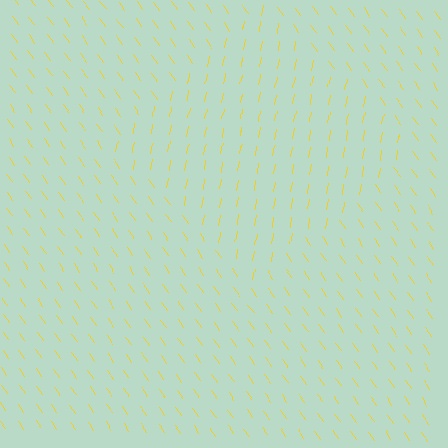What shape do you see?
I see a diamond.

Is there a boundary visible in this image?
Yes, there is a texture boundary formed by a change in line orientation.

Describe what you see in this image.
The image is filled with small yellow line segments. A diamond region in the image has lines oriented differently from the surrounding lines, creating a visible texture boundary.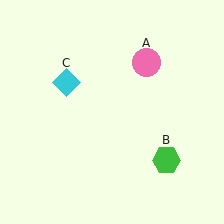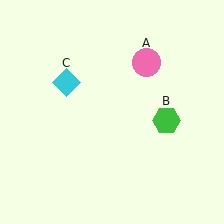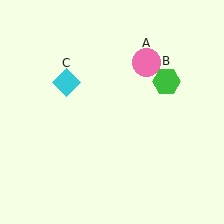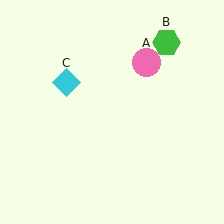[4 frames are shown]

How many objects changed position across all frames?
1 object changed position: green hexagon (object B).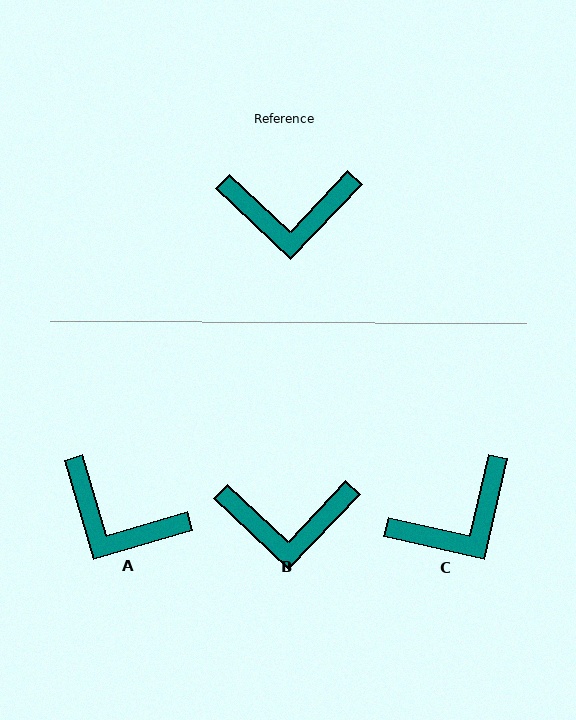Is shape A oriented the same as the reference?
No, it is off by about 30 degrees.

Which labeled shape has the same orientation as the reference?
B.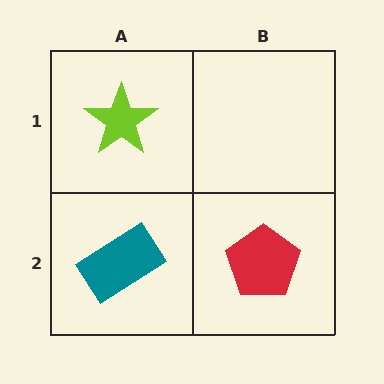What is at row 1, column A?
A lime star.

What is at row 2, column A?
A teal rectangle.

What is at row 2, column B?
A red pentagon.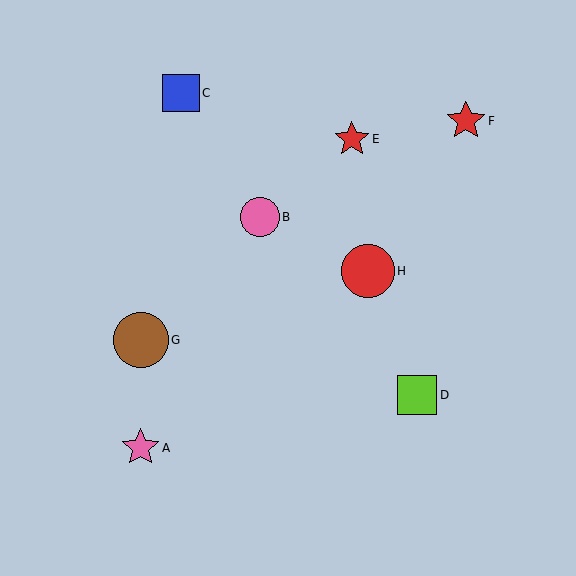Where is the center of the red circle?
The center of the red circle is at (368, 271).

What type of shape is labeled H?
Shape H is a red circle.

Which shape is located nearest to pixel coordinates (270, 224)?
The pink circle (labeled B) at (260, 217) is nearest to that location.